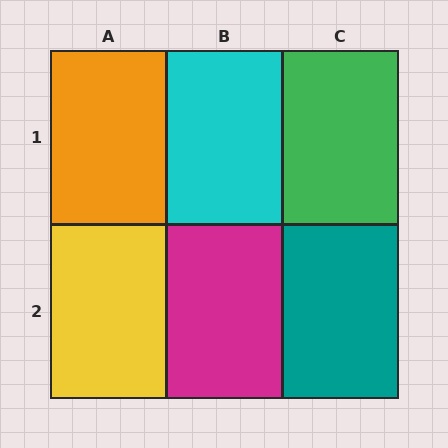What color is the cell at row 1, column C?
Green.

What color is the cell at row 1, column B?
Cyan.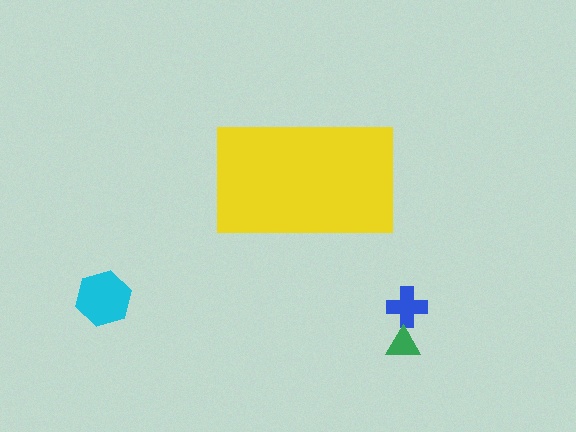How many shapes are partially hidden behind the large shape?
0 shapes are partially hidden.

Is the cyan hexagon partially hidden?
No, the cyan hexagon is fully visible.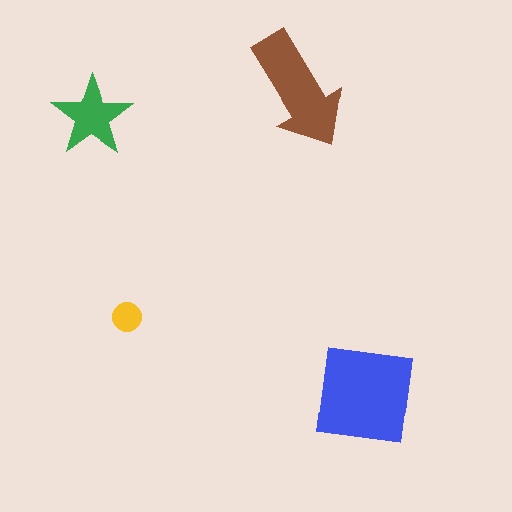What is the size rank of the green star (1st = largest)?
3rd.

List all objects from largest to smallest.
The blue square, the brown arrow, the green star, the yellow circle.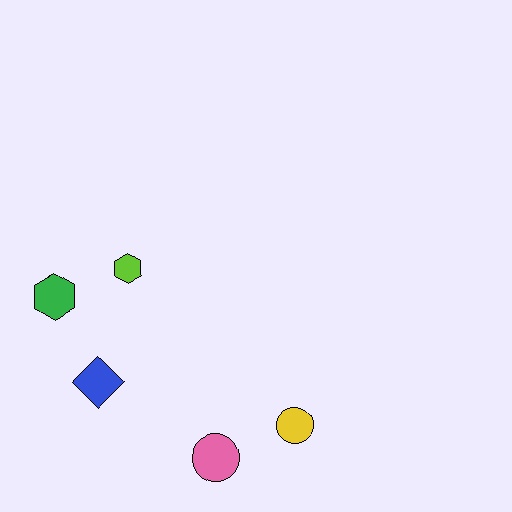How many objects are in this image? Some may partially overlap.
There are 5 objects.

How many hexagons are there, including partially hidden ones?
There are 2 hexagons.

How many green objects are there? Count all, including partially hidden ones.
There is 1 green object.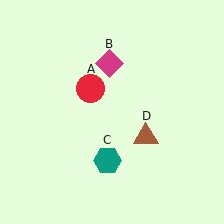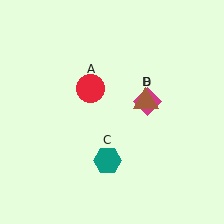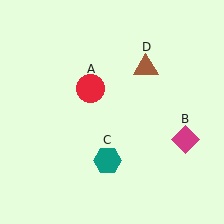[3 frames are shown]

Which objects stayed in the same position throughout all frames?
Red circle (object A) and teal hexagon (object C) remained stationary.